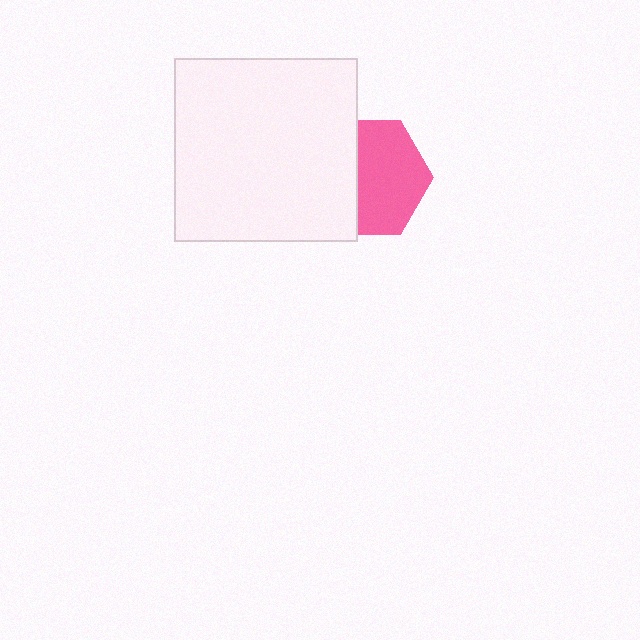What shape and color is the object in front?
The object in front is a white square.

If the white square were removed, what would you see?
You would see the complete pink hexagon.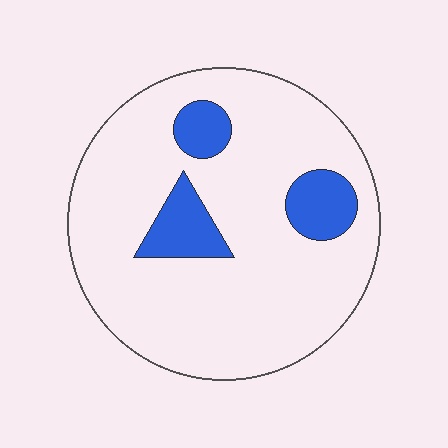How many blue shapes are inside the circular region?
3.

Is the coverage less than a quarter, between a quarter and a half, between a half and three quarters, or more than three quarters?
Less than a quarter.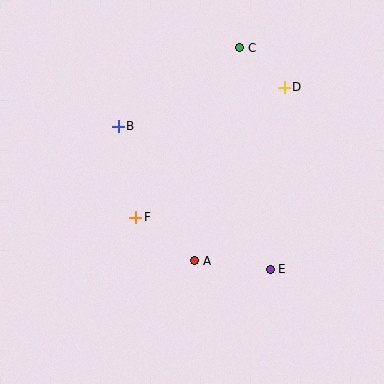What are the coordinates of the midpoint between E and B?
The midpoint between E and B is at (194, 198).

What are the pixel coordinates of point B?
Point B is at (118, 126).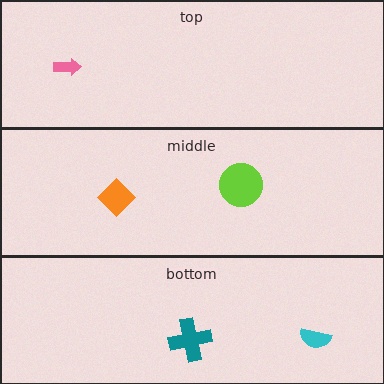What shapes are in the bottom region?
The teal cross, the cyan semicircle.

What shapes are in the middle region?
The orange diamond, the lime circle.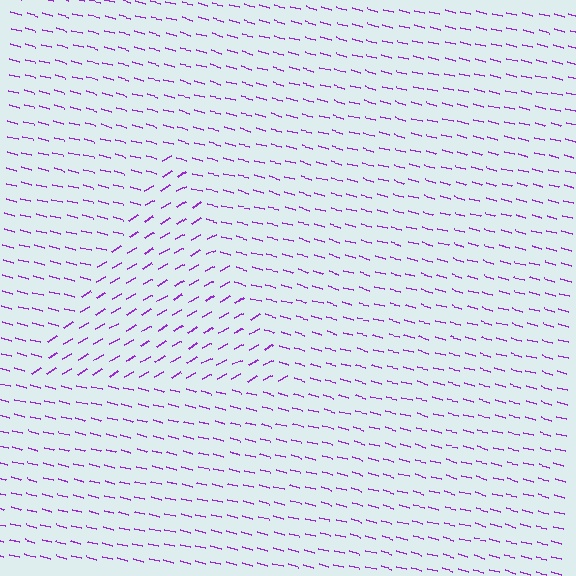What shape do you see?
I see a triangle.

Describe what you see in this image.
The image is filled with small purple line segments. A triangle region in the image has lines oriented differently from the surrounding lines, creating a visible texture boundary.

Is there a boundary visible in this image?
Yes, there is a texture boundary formed by a change in line orientation.